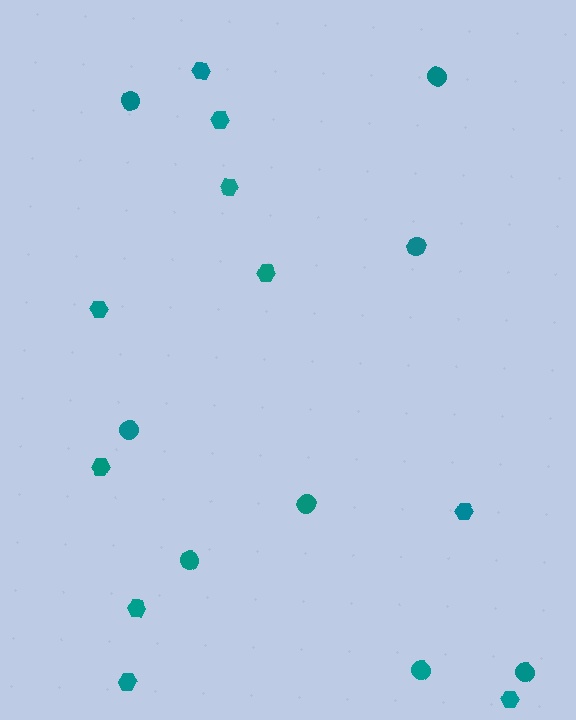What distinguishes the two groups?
There are 2 groups: one group of circles (8) and one group of hexagons (10).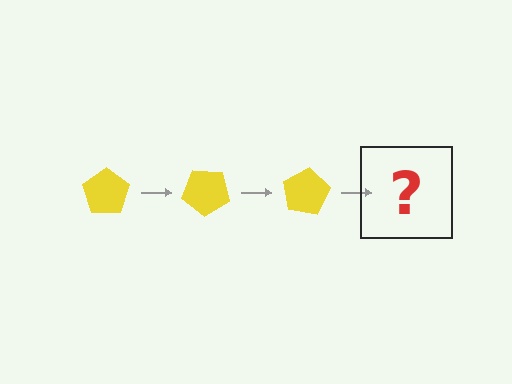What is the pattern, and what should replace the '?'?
The pattern is that the pentagon rotates 40 degrees each step. The '?' should be a yellow pentagon rotated 120 degrees.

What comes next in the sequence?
The next element should be a yellow pentagon rotated 120 degrees.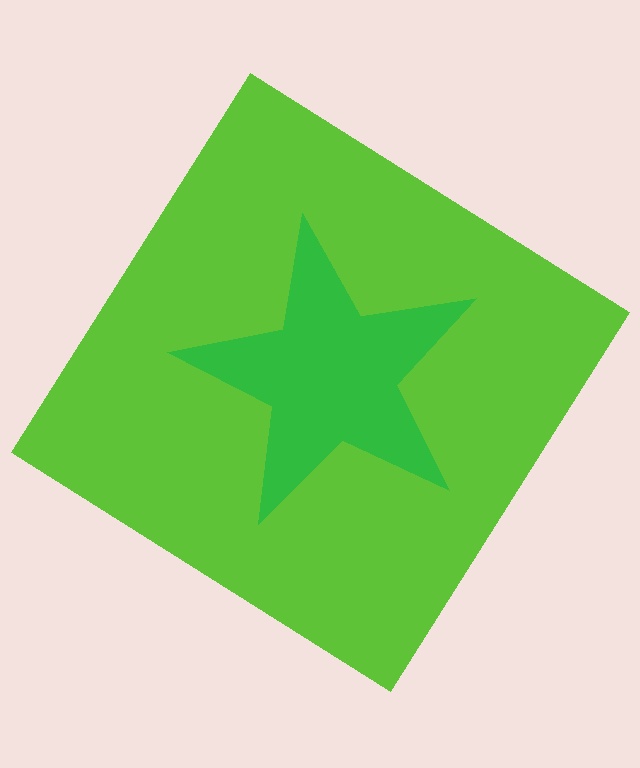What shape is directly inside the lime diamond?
The green star.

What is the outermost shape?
The lime diamond.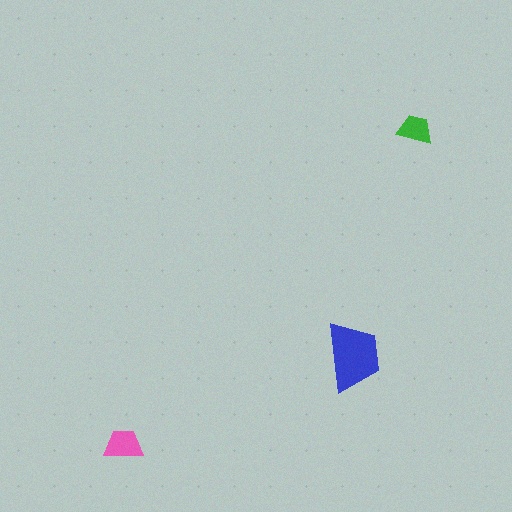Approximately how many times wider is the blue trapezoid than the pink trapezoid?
About 1.5 times wider.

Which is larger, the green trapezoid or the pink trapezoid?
The pink one.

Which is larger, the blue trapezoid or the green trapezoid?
The blue one.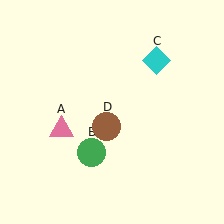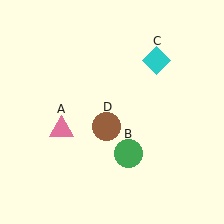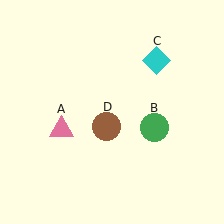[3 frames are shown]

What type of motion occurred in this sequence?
The green circle (object B) rotated counterclockwise around the center of the scene.